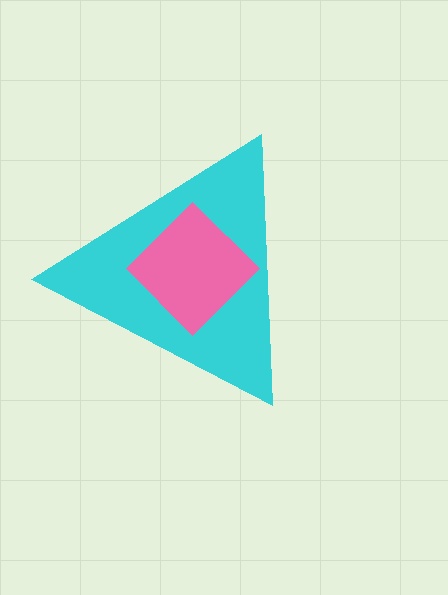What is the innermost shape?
The pink diamond.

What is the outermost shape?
The cyan triangle.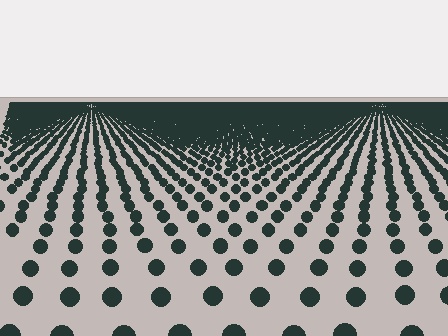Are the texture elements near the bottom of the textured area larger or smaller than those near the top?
Larger. Near the bottom, elements are closer to the viewer and appear at a bigger on-screen size.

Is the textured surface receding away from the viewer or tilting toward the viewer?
The surface is receding away from the viewer. Texture elements get smaller and denser toward the top.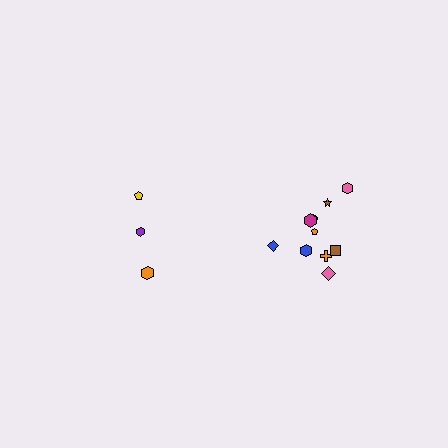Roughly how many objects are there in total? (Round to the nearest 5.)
Roughly 15 objects in total.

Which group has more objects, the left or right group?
The right group.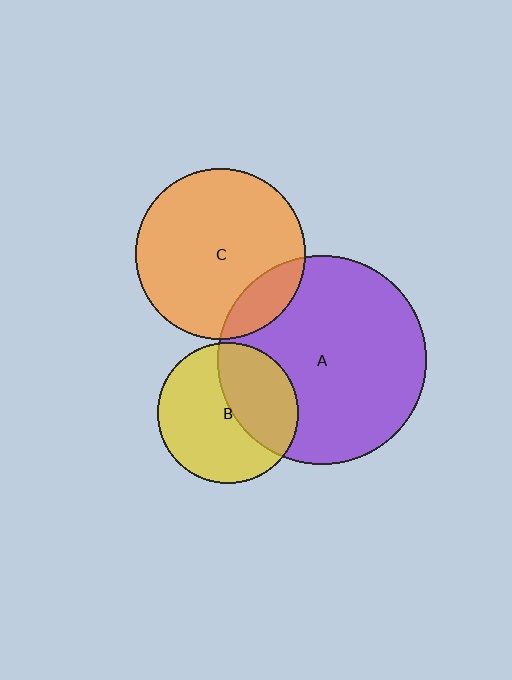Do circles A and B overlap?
Yes.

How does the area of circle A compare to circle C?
Approximately 1.5 times.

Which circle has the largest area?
Circle A (purple).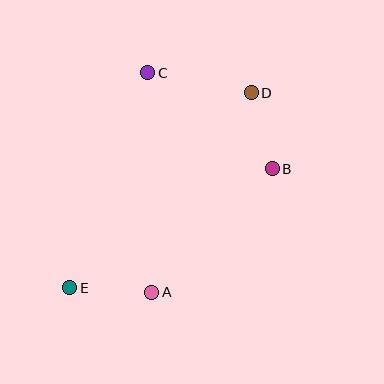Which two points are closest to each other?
Points B and D are closest to each other.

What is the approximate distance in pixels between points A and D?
The distance between A and D is approximately 223 pixels.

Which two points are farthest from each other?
Points D and E are farthest from each other.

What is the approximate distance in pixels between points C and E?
The distance between C and E is approximately 229 pixels.